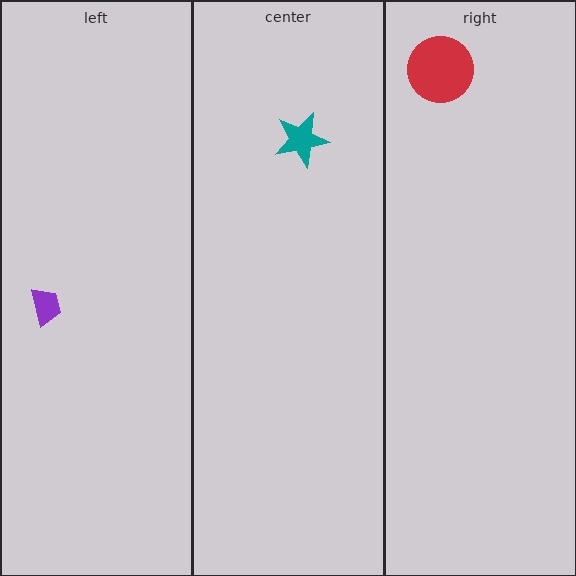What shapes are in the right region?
The red circle.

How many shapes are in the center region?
1.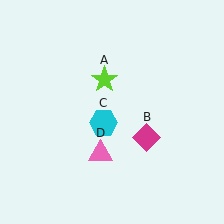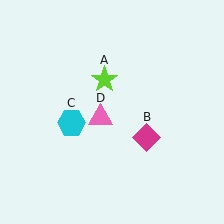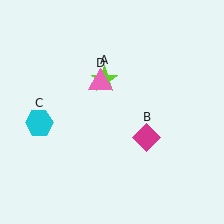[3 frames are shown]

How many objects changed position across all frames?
2 objects changed position: cyan hexagon (object C), pink triangle (object D).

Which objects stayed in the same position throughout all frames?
Lime star (object A) and magenta diamond (object B) remained stationary.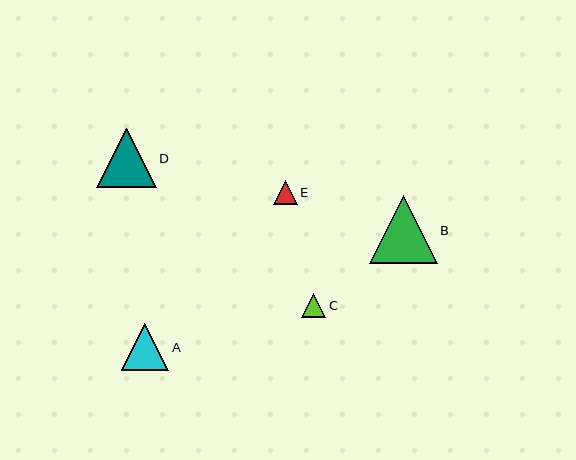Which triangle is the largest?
Triangle B is the largest with a size of approximately 68 pixels.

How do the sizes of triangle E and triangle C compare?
Triangle E and triangle C are approximately the same size.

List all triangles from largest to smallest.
From largest to smallest: B, D, A, E, C.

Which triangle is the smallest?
Triangle C is the smallest with a size of approximately 24 pixels.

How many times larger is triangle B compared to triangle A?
Triangle B is approximately 1.4 times the size of triangle A.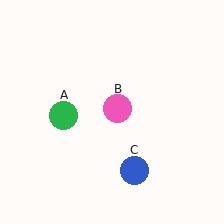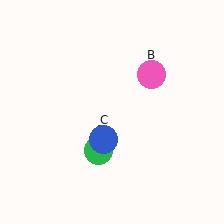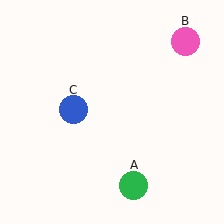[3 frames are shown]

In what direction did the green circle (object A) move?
The green circle (object A) moved down and to the right.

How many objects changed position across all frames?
3 objects changed position: green circle (object A), pink circle (object B), blue circle (object C).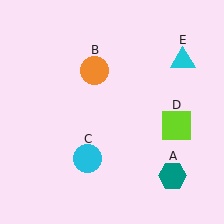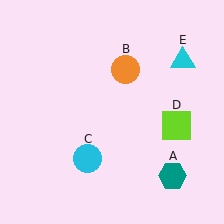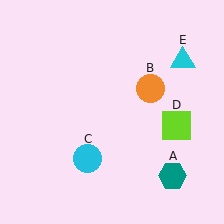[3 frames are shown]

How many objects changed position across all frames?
1 object changed position: orange circle (object B).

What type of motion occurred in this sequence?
The orange circle (object B) rotated clockwise around the center of the scene.